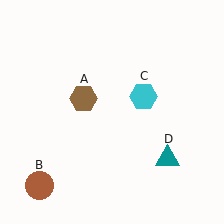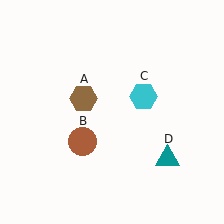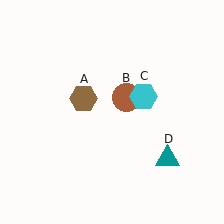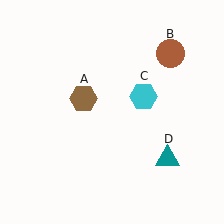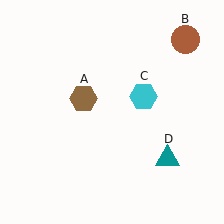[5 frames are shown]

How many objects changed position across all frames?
1 object changed position: brown circle (object B).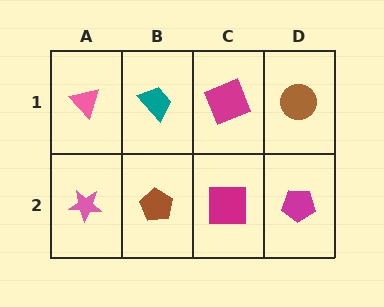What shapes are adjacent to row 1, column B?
A brown pentagon (row 2, column B), a pink triangle (row 1, column A), a magenta square (row 1, column C).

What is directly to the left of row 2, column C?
A brown pentagon.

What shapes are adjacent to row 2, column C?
A magenta square (row 1, column C), a brown pentagon (row 2, column B), a magenta pentagon (row 2, column D).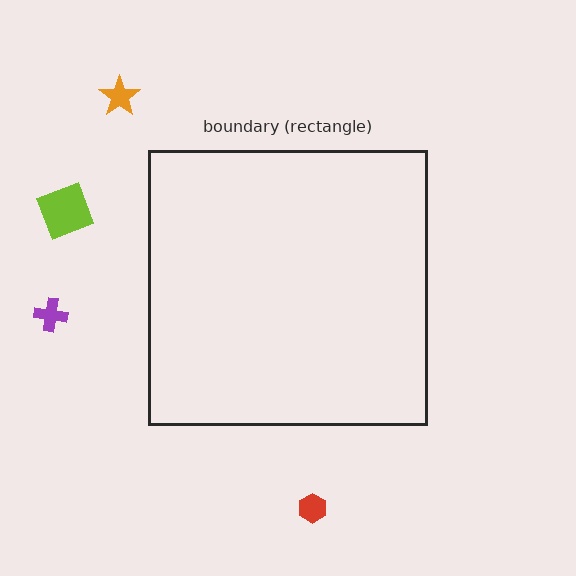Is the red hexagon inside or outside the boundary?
Outside.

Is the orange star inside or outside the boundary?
Outside.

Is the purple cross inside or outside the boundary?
Outside.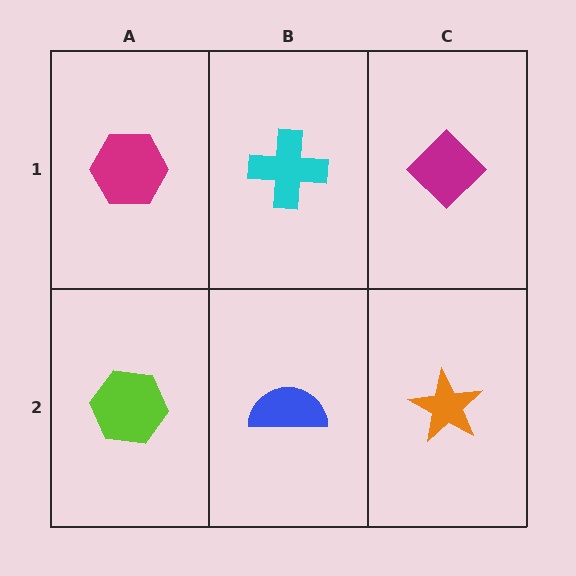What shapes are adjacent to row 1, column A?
A lime hexagon (row 2, column A), a cyan cross (row 1, column B).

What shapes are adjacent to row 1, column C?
An orange star (row 2, column C), a cyan cross (row 1, column B).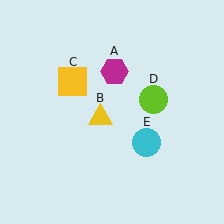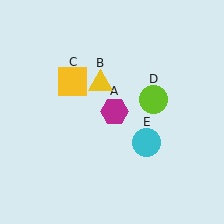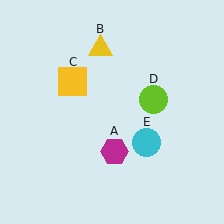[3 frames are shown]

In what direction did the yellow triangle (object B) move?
The yellow triangle (object B) moved up.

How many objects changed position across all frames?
2 objects changed position: magenta hexagon (object A), yellow triangle (object B).